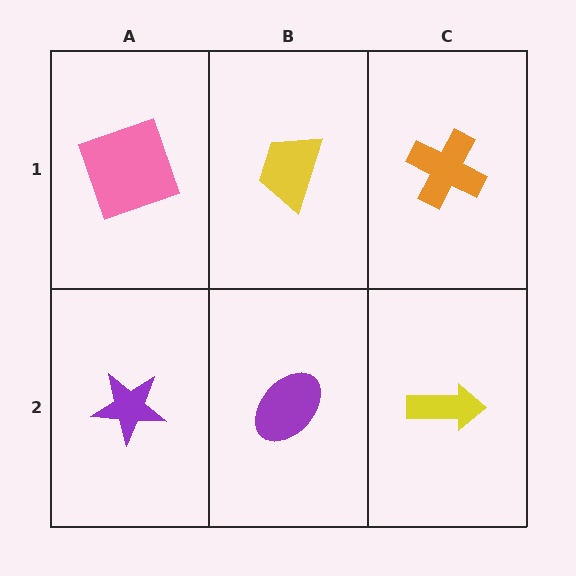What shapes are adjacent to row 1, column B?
A purple ellipse (row 2, column B), a pink square (row 1, column A), an orange cross (row 1, column C).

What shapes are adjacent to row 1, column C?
A yellow arrow (row 2, column C), a yellow trapezoid (row 1, column B).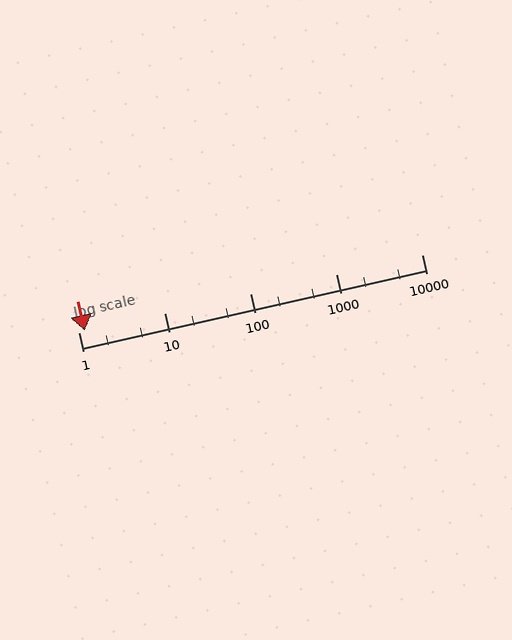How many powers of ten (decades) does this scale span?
The scale spans 4 decades, from 1 to 10000.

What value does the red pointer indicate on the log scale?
The pointer indicates approximately 1.2.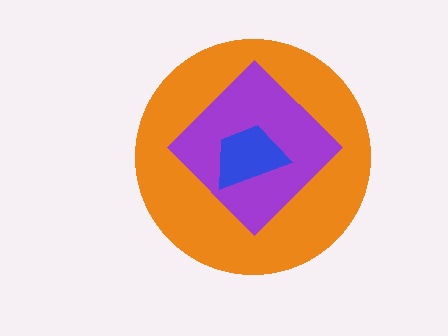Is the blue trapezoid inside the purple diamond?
Yes.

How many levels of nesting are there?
3.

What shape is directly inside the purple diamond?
The blue trapezoid.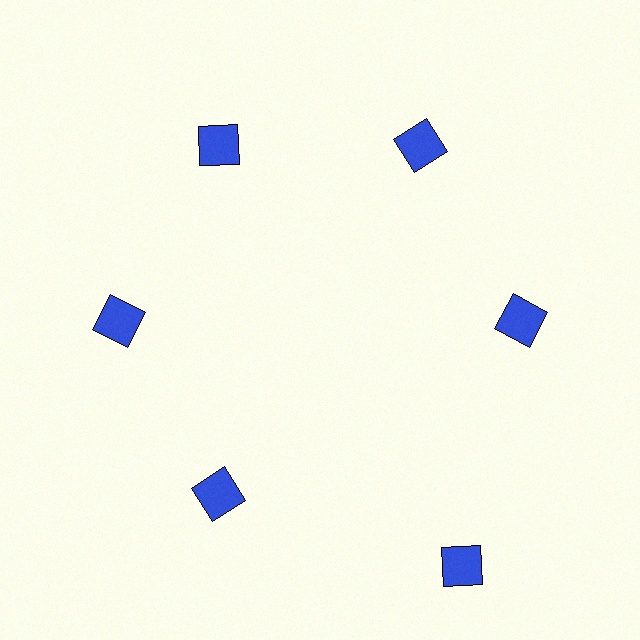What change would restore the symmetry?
The symmetry would be restored by moving it inward, back onto the ring so that all 6 squares sit at equal angles and equal distance from the center.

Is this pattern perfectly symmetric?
No. The 6 blue squares are arranged in a ring, but one element near the 5 o'clock position is pushed outward from the center, breaking the 6-fold rotational symmetry.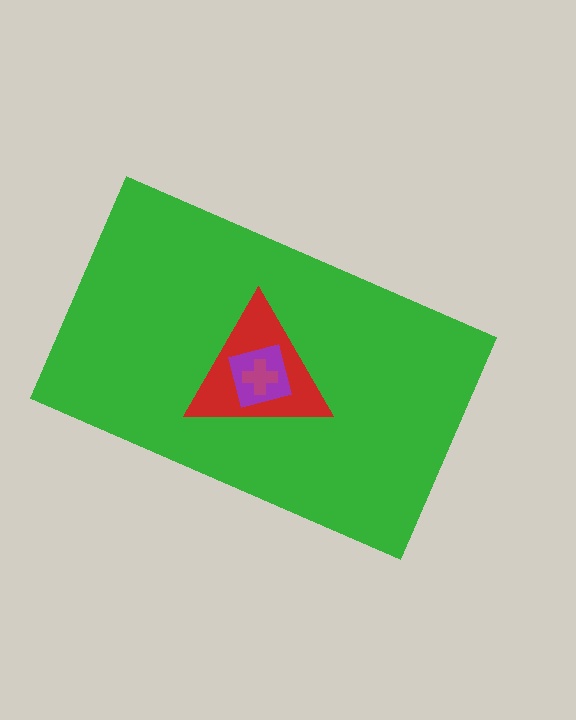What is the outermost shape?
The green rectangle.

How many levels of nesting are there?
4.